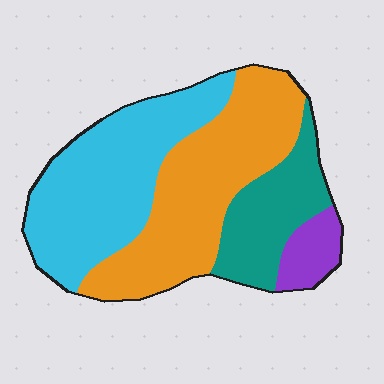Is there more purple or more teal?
Teal.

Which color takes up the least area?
Purple, at roughly 5%.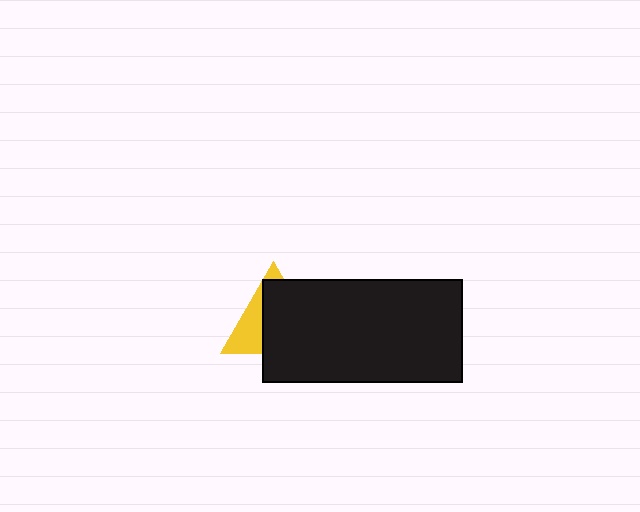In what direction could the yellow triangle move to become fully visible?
The yellow triangle could move toward the upper-left. That would shift it out from behind the black rectangle entirely.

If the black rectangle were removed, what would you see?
You would see the complete yellow triangle.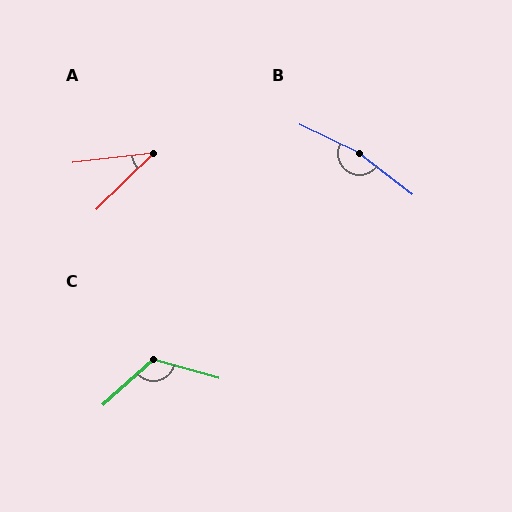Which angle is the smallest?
A, at approximately 38 degrees.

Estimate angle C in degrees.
Approximately 122 degrees.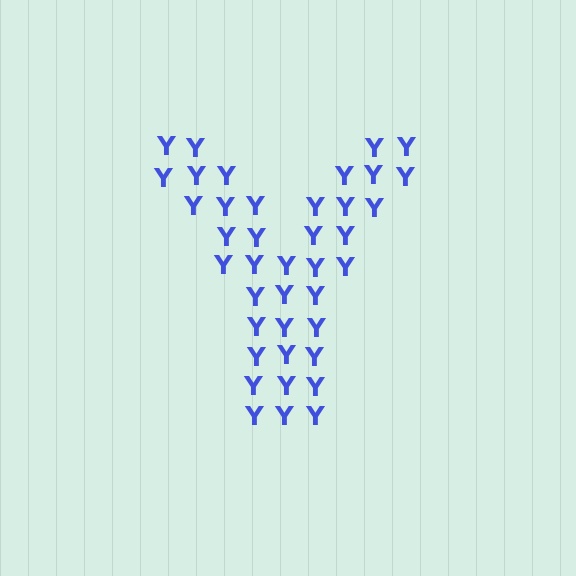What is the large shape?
The large shape is the letter Y.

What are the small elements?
The small elements are letter Y's.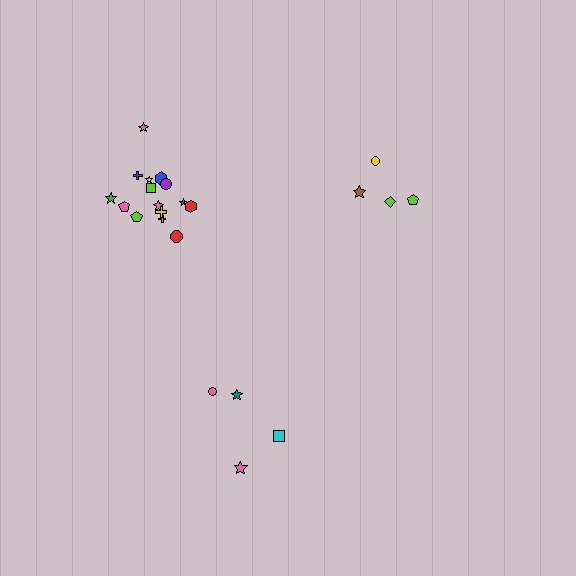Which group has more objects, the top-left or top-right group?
The top-left group.